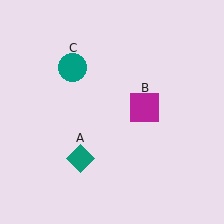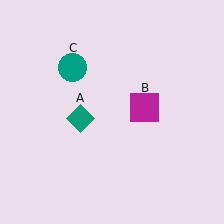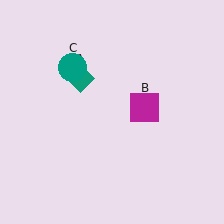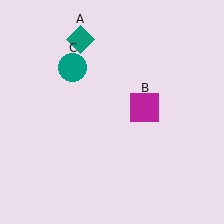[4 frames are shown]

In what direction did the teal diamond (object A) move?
The teal diamond (object A) moved up.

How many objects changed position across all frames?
1 object changed position: teal diamond (object A).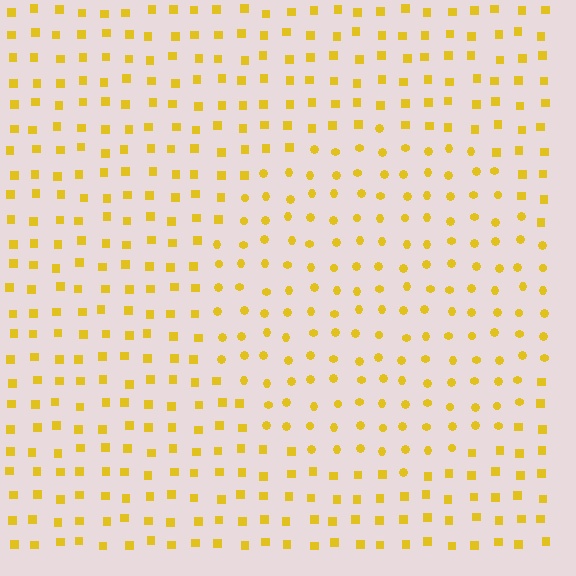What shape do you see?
I see a circle.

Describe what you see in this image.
The image is filled with small yellow elements arranged in a uniform grid. A circle-shaped region contains circles, while the surrounding area contains squares. The boundary is defined purely by the change in element shape.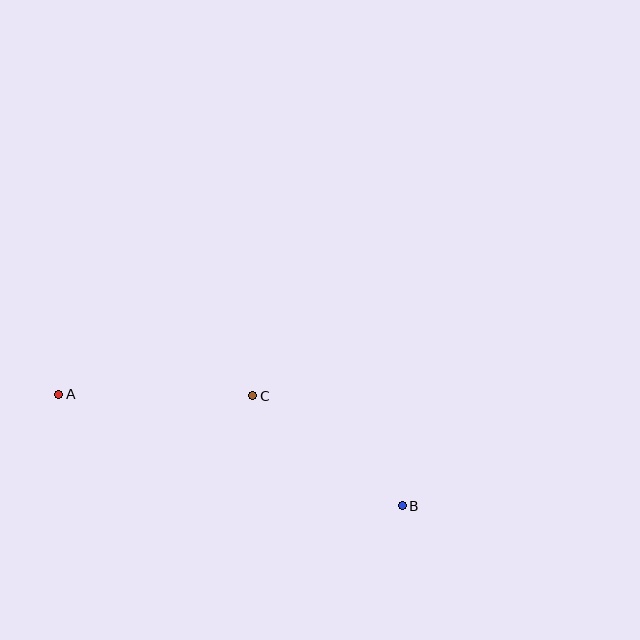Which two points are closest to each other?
Points B and C are closest to each other.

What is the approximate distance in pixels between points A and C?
The distance between A and C is approximately 194 pixels.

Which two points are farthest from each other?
Points A and B are farthest from each other.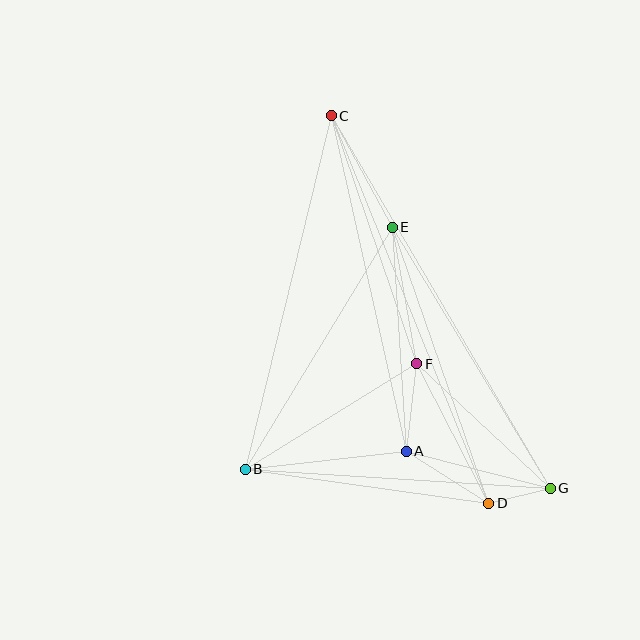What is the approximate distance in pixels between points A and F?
The distance between A and F is approximately 88 pixels.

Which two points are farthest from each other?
Points C and G are farthest from each other.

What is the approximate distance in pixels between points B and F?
The distance between B and F is approximately 201 pixels.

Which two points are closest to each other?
Points D and G are closest to each other.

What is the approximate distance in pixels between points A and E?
The distance between A and E is approximately 224 pixels.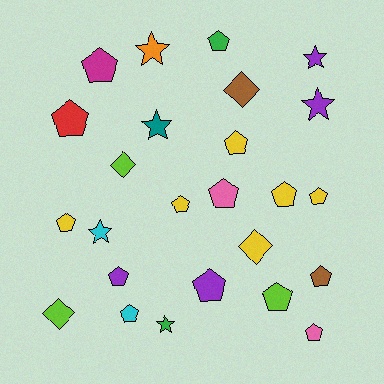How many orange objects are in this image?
There is 1 orange object.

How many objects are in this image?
There are 25 objects.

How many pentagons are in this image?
There are 15 pentagons.